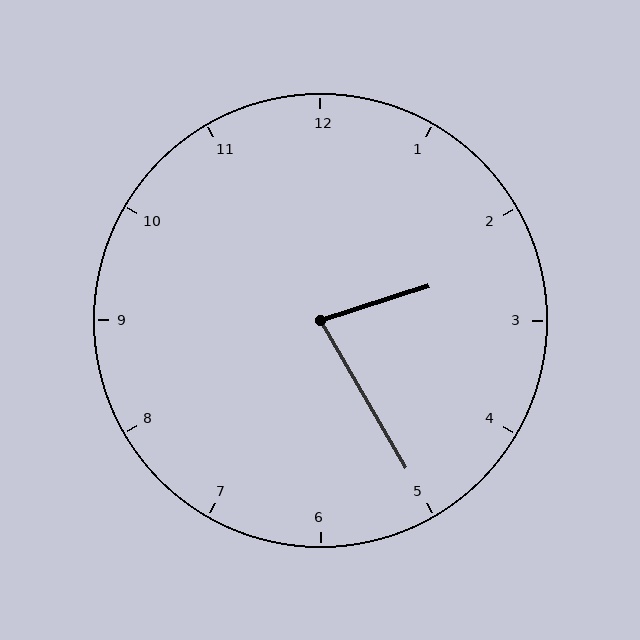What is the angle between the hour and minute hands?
Approximately 78 degrees.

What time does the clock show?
2:25.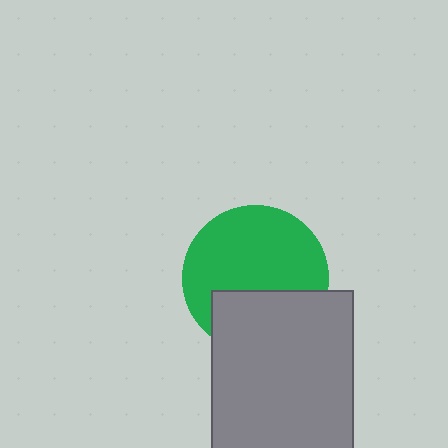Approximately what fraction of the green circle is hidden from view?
Roughly 35% of the green circle is hidden behind the gray rectangle.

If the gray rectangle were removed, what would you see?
You would see the complete green circle.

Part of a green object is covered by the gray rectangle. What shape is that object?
It is a circle.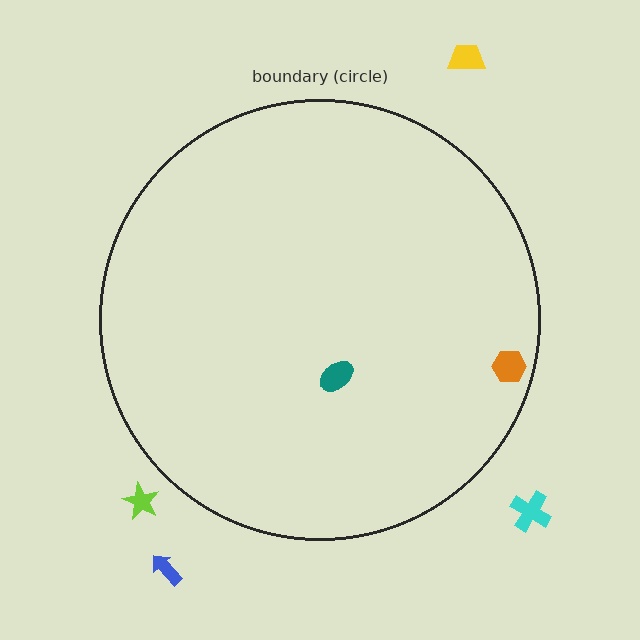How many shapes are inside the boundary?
2 inside, 4 outside.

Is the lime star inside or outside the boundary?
Outside.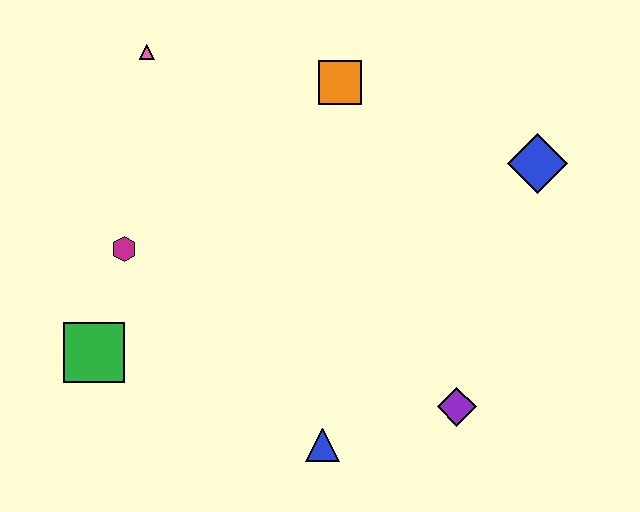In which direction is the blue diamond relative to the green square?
The blue diamond is to the right of the green square.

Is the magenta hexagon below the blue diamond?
Yes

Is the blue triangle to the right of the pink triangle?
Yes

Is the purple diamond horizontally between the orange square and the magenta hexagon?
No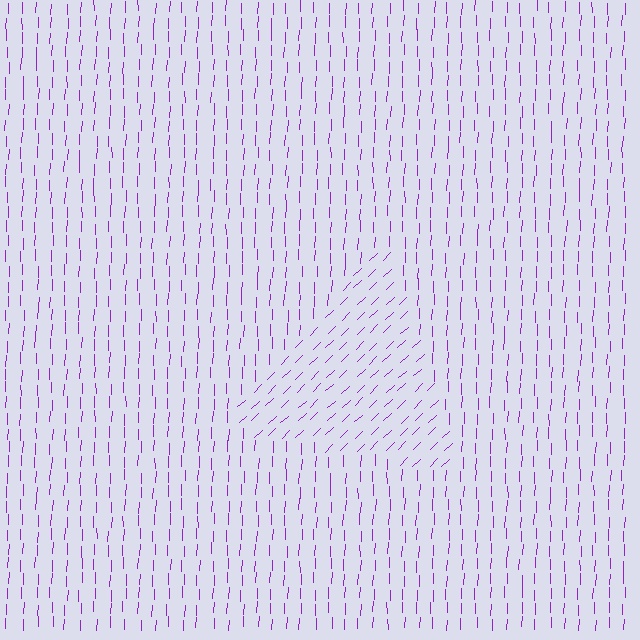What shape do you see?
I see a triangle.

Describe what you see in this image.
The image is filled with small purple line segments. A triangle region in the image has lines oriented differently from the surrounding lines, creating a visible texture boundary.